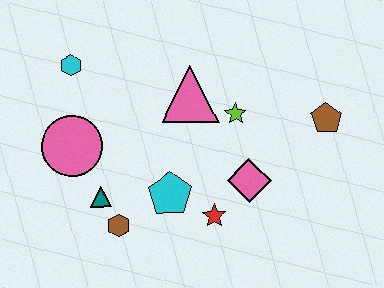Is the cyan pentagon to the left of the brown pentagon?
Yes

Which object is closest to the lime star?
The pink triangle is closest to the lime star.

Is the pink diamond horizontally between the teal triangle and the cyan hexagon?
No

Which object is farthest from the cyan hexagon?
The brown pentagon is farthest from the cyan hexagon.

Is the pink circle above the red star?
Yes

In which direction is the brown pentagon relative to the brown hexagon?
The brown pentagon is to the right of the brown hexagon.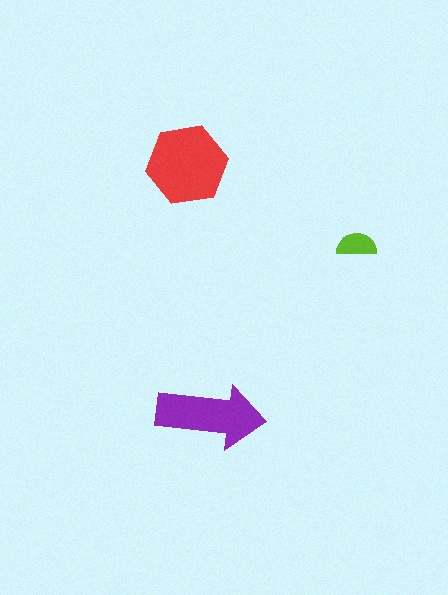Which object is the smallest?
The lime semicircle.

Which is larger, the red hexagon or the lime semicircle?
The red hexagon.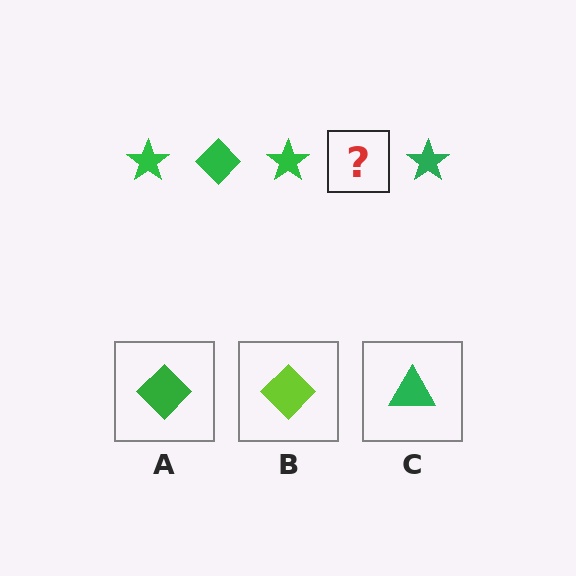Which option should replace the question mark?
Option A.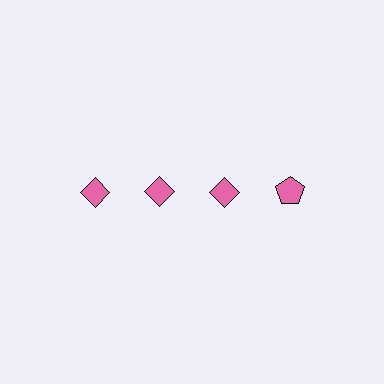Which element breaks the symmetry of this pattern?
The pink pentagon in the top row, second from right column breaks the symmetry. All other shapes are pink diamonds.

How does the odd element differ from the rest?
It has a different shape: pentagon instead of diamond.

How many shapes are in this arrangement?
There are 4 shapes arranged in a grid pattern.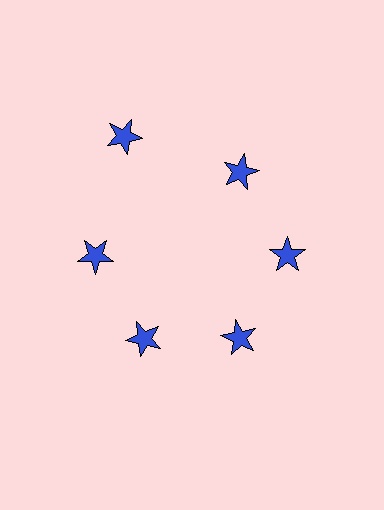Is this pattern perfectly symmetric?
No. The 6 blue stars are arranged in a ring, but one element near the 11 o'clock position is pushed outward from the center, breaking the 6-fold rotational symmetry.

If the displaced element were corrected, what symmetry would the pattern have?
It would have 6-fold rotational symmetry — the pattern would map onto itself every 60 degrees.